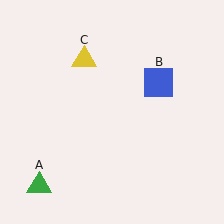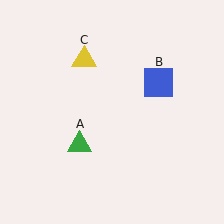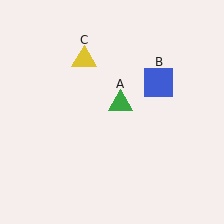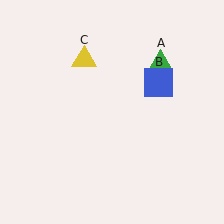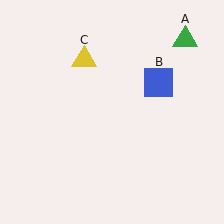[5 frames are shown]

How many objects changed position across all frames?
1 object changed position: green triangle (object A).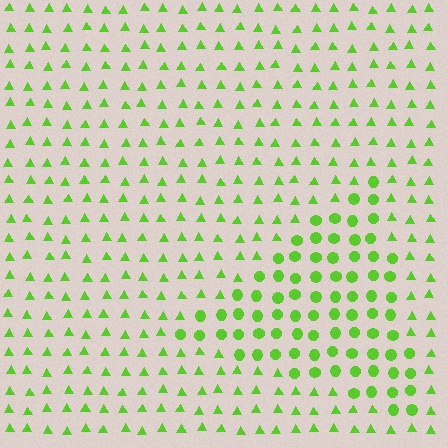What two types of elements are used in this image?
The image uses circles inside the triangle region and triangles outside it.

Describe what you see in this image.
The image is filled with small lime elements arranged in a uniform grid. A triangle-shaped region contains circles, while the surrounding area contains triangles. The boundary is defined purely by the change in element shape.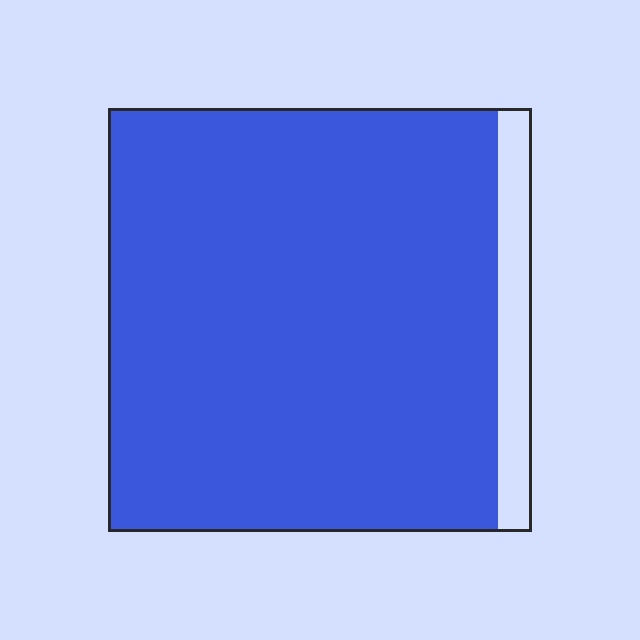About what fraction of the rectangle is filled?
About nine tenths (9/10).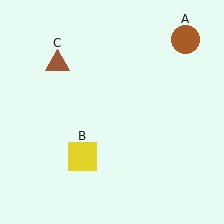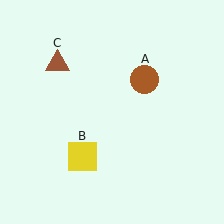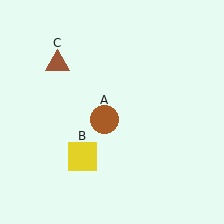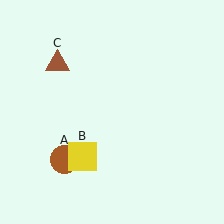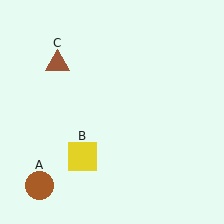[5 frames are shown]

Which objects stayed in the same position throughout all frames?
Yellow square (object B) and brown triangle (object C) remained stationary.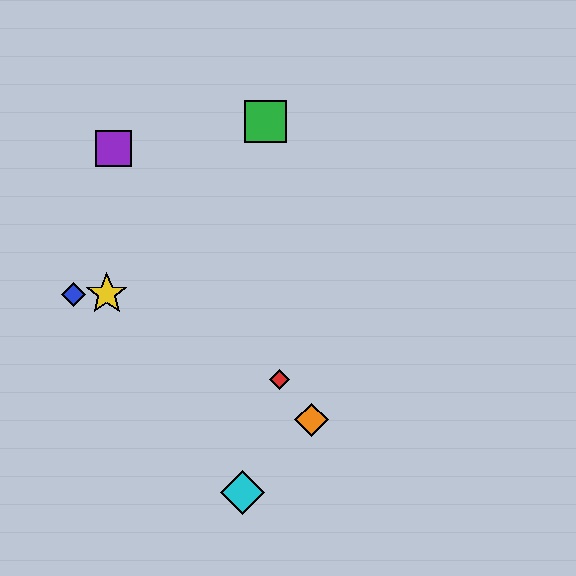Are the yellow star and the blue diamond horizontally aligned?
Yes, both are at y≈294.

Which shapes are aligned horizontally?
The blue diamond, the yellow star are aligned horizontally.